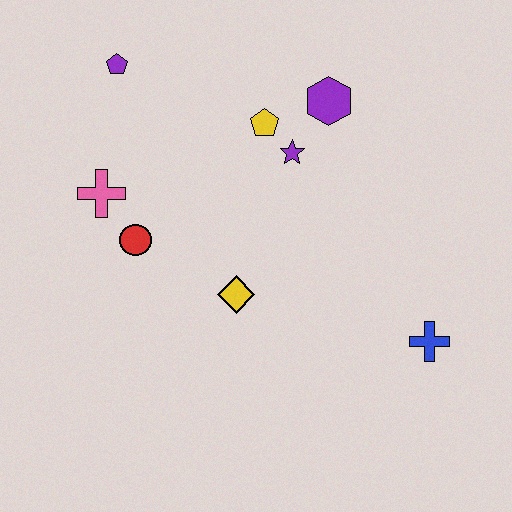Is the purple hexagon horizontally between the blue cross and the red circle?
Yes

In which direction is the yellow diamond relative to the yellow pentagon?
The yellow diamond is below the yellow pentagon.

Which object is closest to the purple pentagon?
The pink cross is closest to the purple pentagon.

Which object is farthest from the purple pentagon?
The blue cross is farthest from the purple pentagon.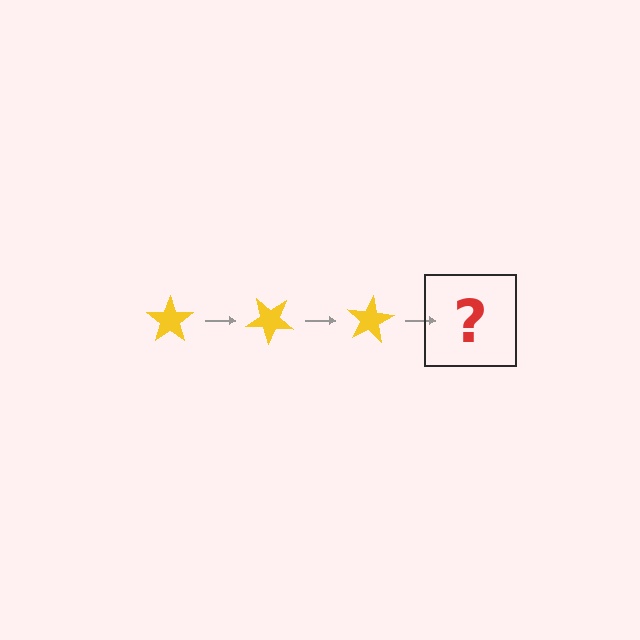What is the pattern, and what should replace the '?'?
The pattern is that the star rotates 40 degrees each step. The '?' should be a yellow star rotated 120 degrees.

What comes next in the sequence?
The next element should be a yellow star rotated 120 degrees.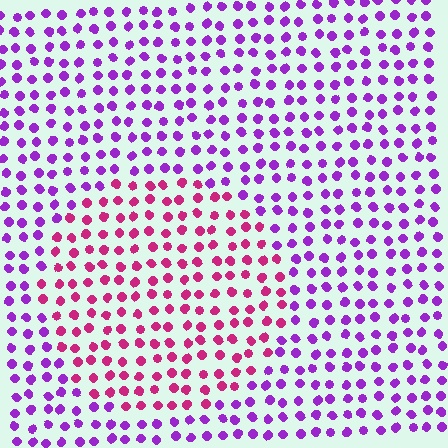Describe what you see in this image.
The image is filled with small purple elements in a uniform arrangement. A circle-shaped region is visible where the elements are tinted to a slightly different hue, forming a subtle color boundary.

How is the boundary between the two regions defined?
The boundary is defined purely by a slight shift in hue (about 45 degrees). Spacing, size, and orientation are identical on both sides.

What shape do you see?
I see a circle.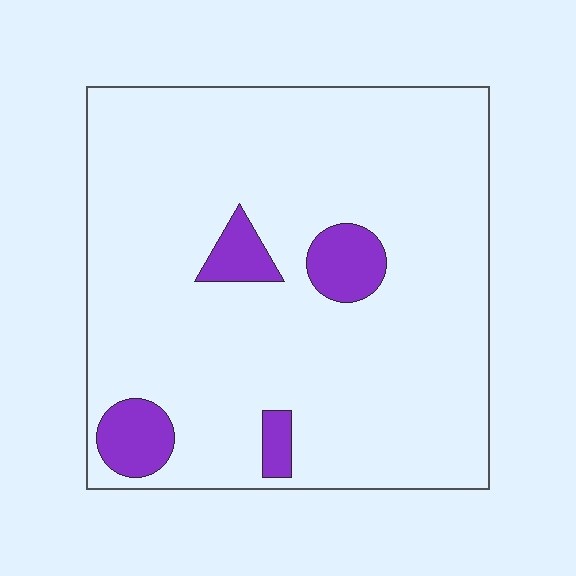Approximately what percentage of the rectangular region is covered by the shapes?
Approximately 10%.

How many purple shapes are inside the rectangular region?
4.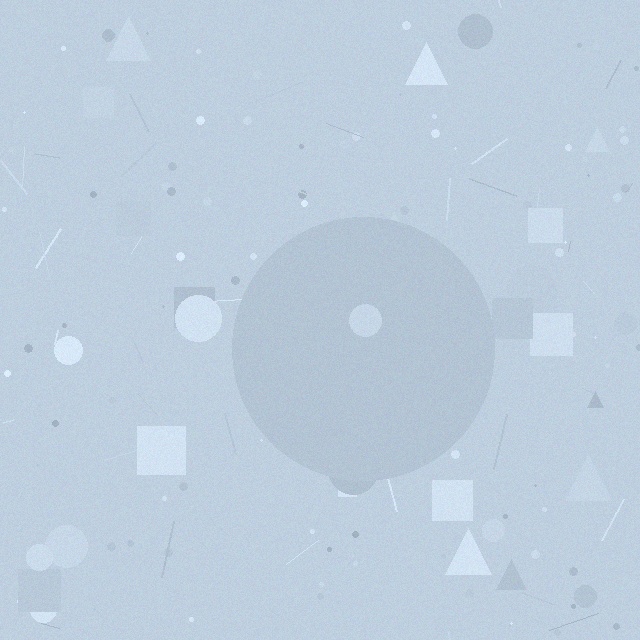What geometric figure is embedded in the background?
A circle is embedded in the background.